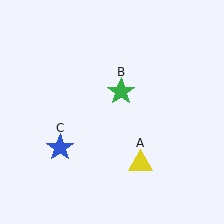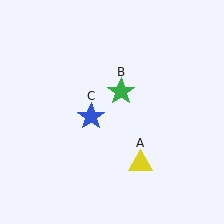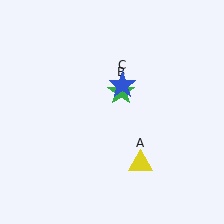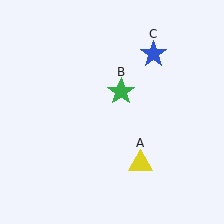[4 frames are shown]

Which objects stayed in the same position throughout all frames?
Yellow triangle (object A) and green star (object B) remained stationary.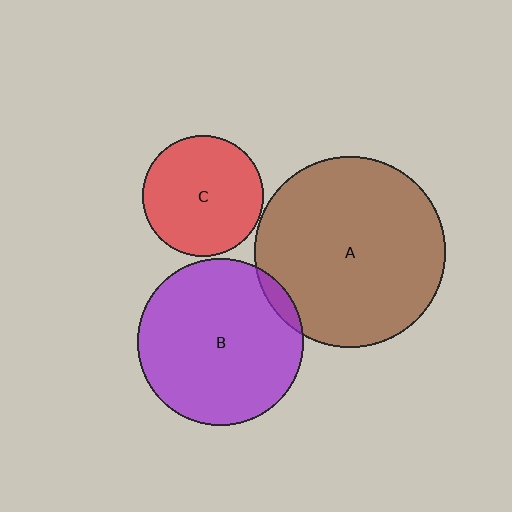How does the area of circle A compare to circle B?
Approximately 1.3 times.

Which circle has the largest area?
Circle A (brown).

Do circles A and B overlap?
Yes.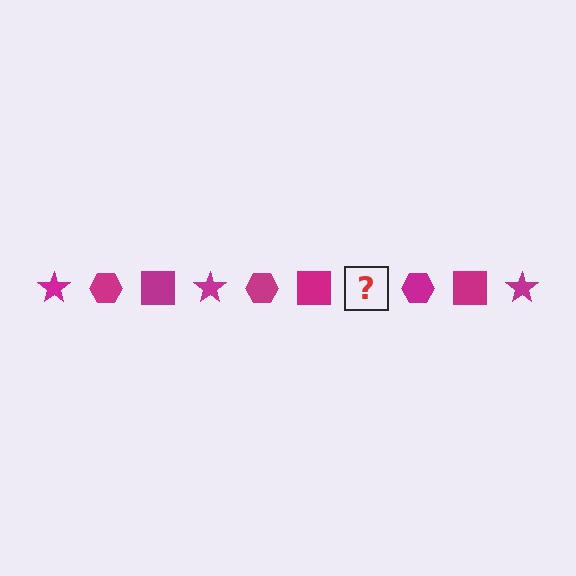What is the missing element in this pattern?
The missing element is a magenta star.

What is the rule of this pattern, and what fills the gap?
The rule is that the pattern cycles through star, hexagon, square shapes in magenta. The gap should be filled with a magenta star.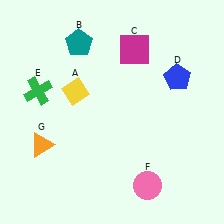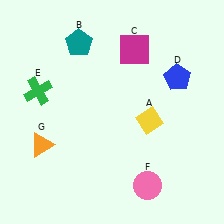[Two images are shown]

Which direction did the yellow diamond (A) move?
The yellow diamond (A) moved right.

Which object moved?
The yellow diamond (A) moved right.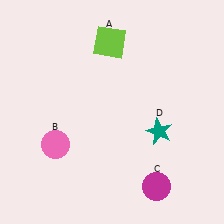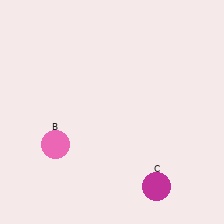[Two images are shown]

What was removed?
The lime square (A), the teal star (D) were removed in Image 2.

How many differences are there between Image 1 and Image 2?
There are 2 differences between the two images.